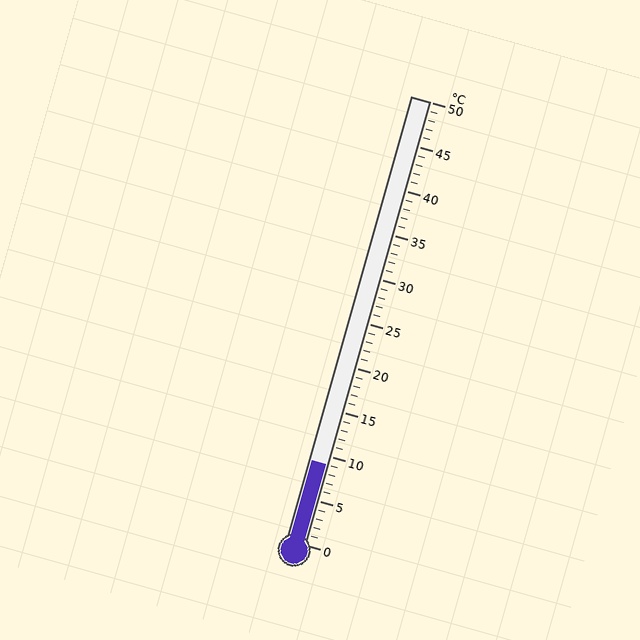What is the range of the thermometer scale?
The thermometer scale ranges from 0°C to 50°C.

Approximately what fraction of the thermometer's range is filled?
The thermometer is filled to approximately 20% of its range.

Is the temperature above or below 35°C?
The temperature is below 35°C.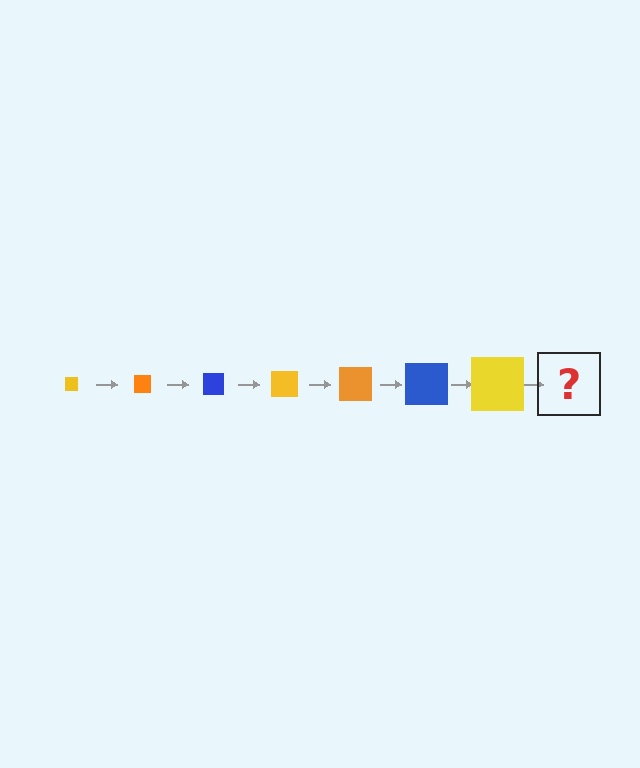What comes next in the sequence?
The next element should be an orange square, larger than the previous one.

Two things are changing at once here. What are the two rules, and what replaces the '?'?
The two rules are that the square grows larger each step and the color cycles through yellow, orange, and blue. The '?' should be an orange square, larger than the previous one.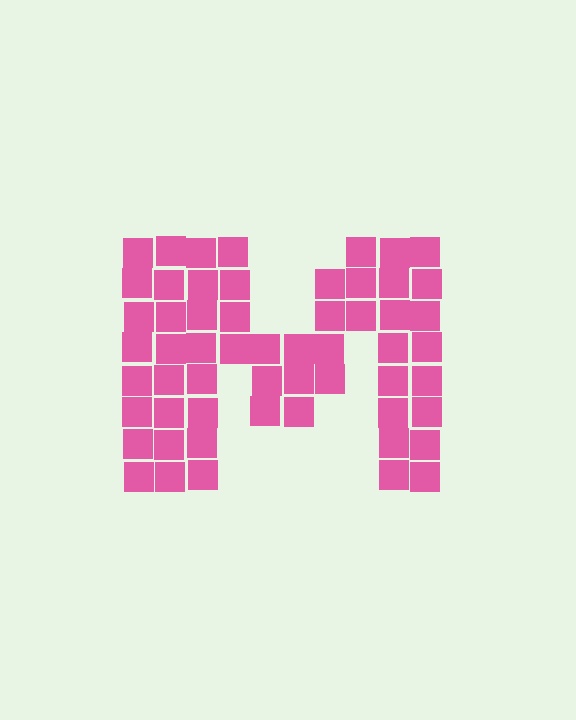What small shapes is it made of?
It is made of small squares.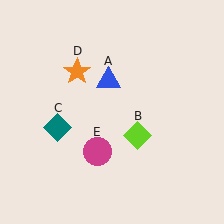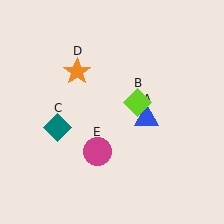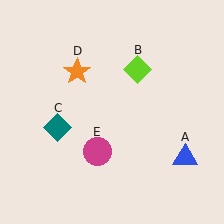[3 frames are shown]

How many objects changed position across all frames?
2 objects changed position: blue triangle (object A), lime diamond (object B).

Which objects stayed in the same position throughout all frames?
Teal diamond (object C) and orange star (object D) and magenta circle (object E) remained stationary.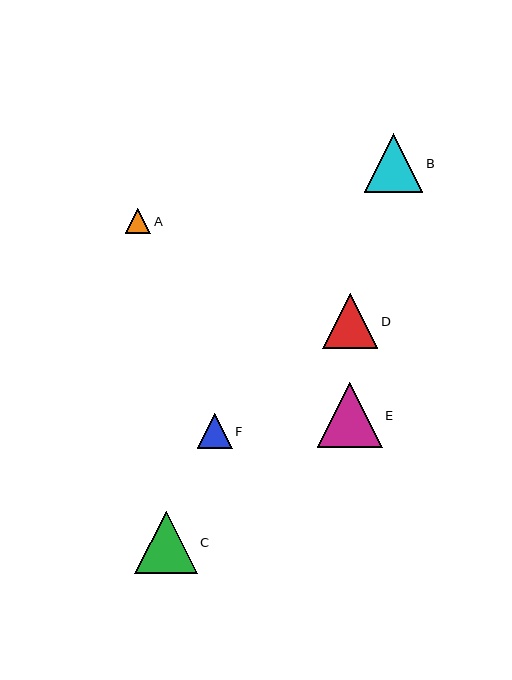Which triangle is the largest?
Triangle E is the largest with a size of approximately 65 pixels.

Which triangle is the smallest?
Triangle A is the smallest with a size of approximately 25 pixels.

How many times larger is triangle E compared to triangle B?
Triangle E is approximately 1.1 times the size of triangle B.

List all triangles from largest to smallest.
From largest to smallest: E, C, B, D, F, A.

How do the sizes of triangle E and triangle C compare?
Triangle E and triangle C are approximately the same size.